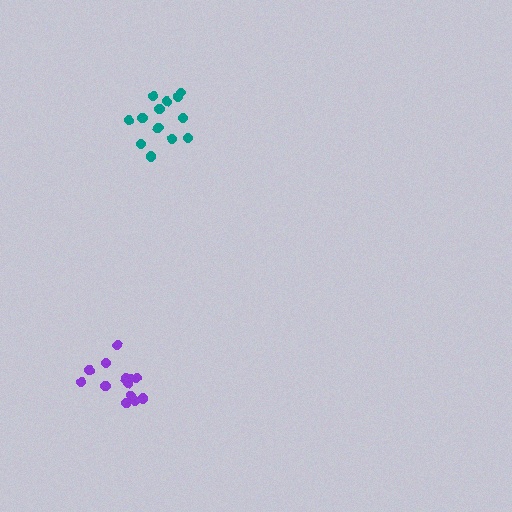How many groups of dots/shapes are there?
There are 2 groups.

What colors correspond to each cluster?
The clusters are colored: purple, teal.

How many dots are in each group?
Group 1: 13 dots, Group 2: 13 dots (26 total).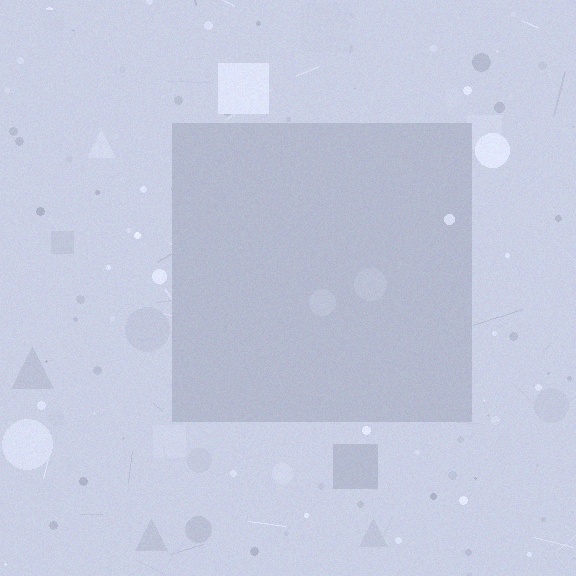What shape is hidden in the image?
A square is hidden in the image.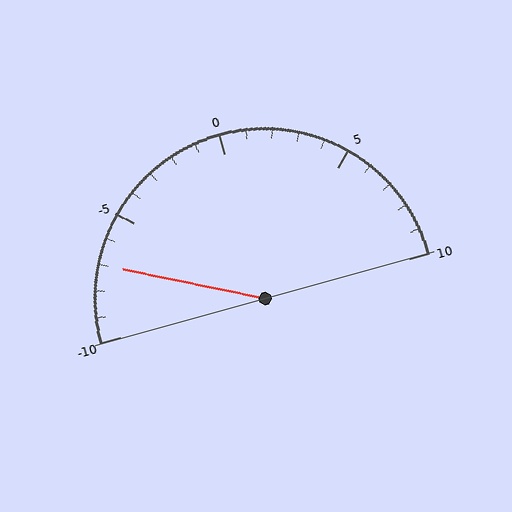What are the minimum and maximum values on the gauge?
The gauge ranges from -10 to 10.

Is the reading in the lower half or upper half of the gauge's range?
The reading is in the lower half of the range (-10 to 10).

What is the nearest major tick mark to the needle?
The nearest major tick mark is -5.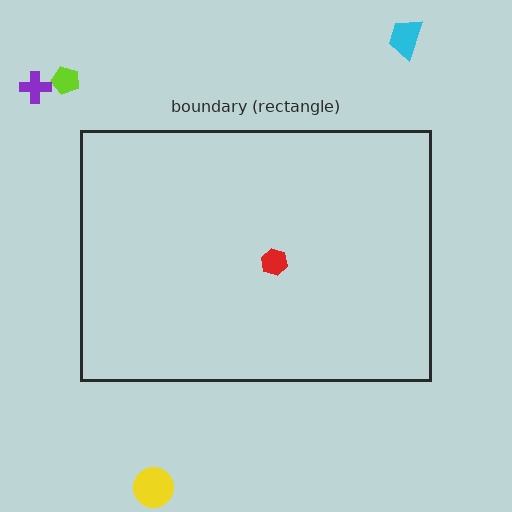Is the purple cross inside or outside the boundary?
Outside.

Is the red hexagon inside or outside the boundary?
Inside.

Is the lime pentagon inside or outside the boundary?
Outside.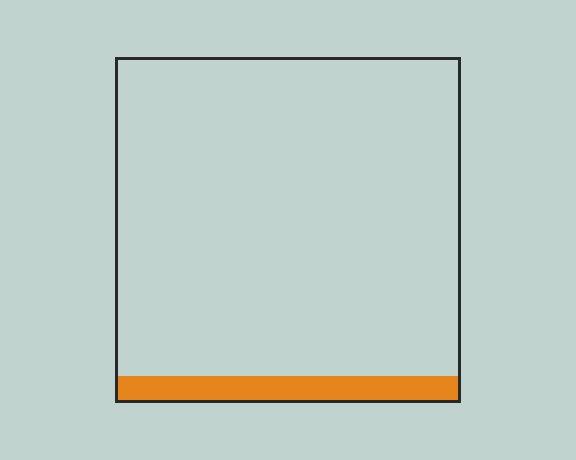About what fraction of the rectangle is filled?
About one tenth (1/10).